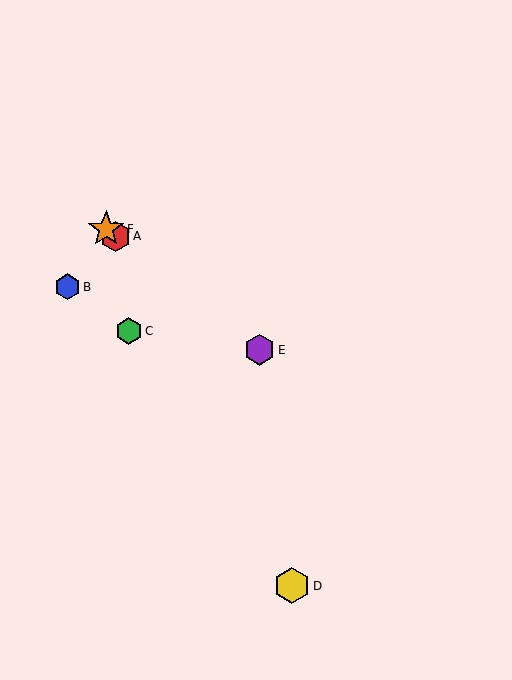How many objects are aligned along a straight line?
3 objects (A, E, F) are aligned along a straight line.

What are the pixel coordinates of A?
Object A is at (115, 236).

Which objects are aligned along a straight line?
Objects A, E, F are aligned along a straight line.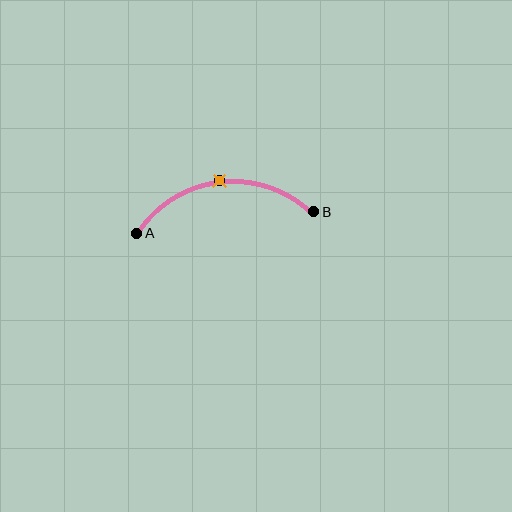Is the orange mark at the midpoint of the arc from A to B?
Yes. The orange mark lies on the arc at equal arc-length from both A and B — it is the arc midpoint.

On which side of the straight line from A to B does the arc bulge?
The arc bulges above the straight line connecting A and B.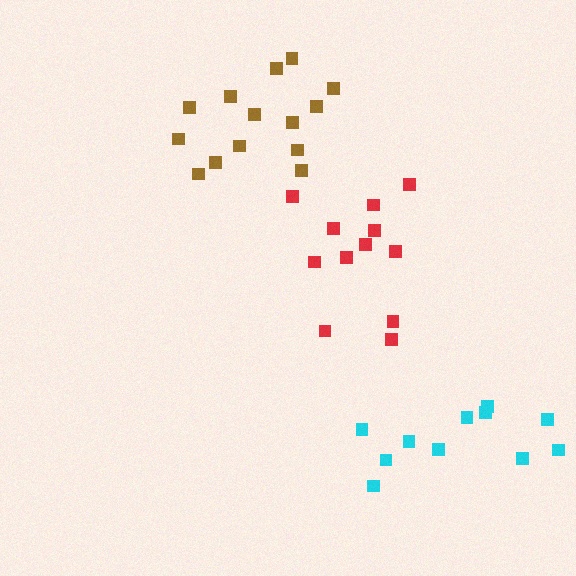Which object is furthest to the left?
The brown cluster is leftmost.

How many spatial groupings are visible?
There are 3 spatial groupings.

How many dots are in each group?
Group 1: 11 dots, Group 2: 12 dots, Group 3: 14 dots (37 total).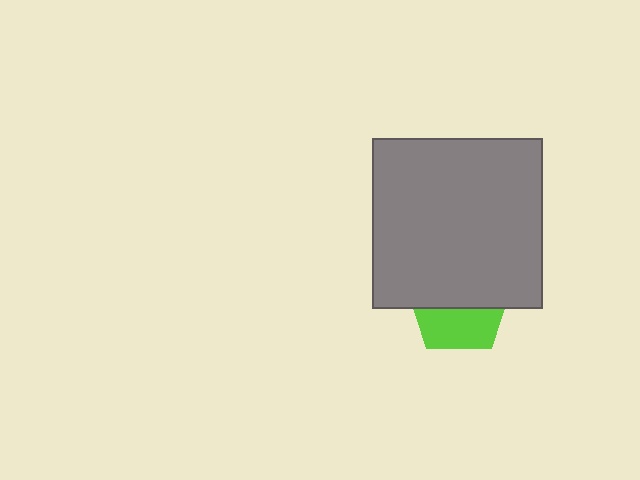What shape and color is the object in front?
The object in front is a gray square.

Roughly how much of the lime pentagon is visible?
A small part of it is visible (roughly 42%).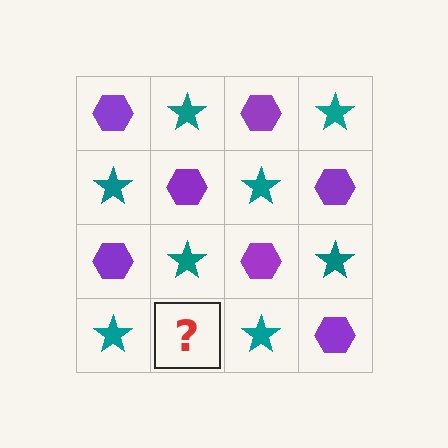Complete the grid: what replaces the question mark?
The question mark should be replaced with a purple hexagon.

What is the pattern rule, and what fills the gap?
The rule is that it alternates purple hexagon and teal star in a checkerboard pattern. The gap should be filled with a purple hexagon.